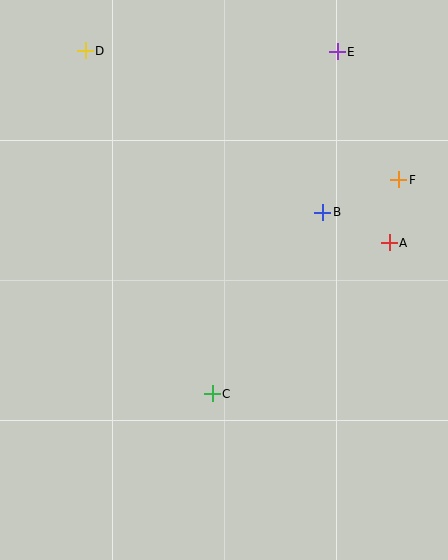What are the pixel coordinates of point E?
Point E is at (337, 52).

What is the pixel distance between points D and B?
The distance between D and B is 287 pixels.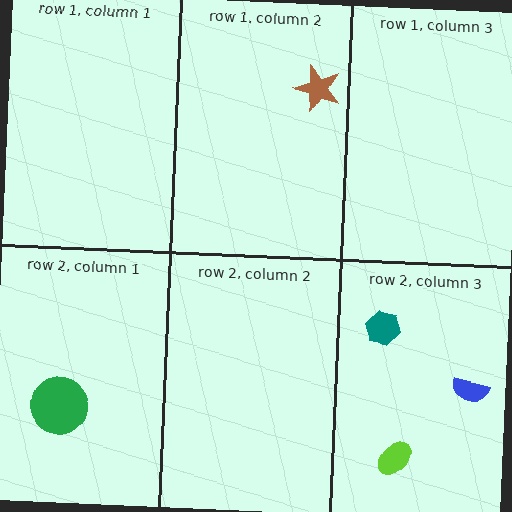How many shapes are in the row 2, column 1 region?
1.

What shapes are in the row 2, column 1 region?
The green circle.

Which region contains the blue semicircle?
The row 2, column 3 region.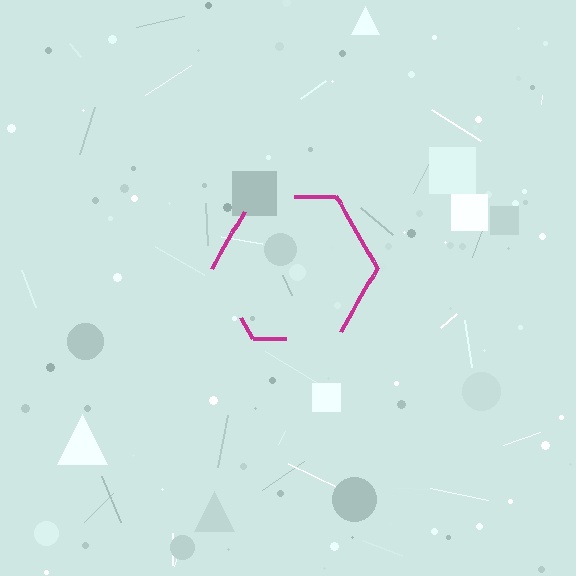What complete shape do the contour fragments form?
The contour fragments form a hexagon.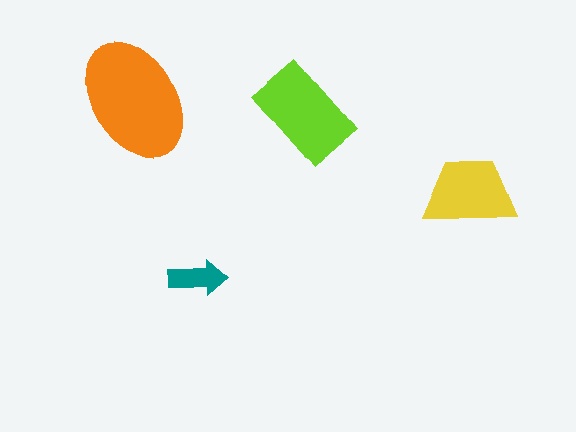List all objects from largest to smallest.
The orange ellipse, the lime rectangle, the yellow trapezoid, the teal arrow.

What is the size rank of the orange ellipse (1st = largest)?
1st.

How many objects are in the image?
There are 4 objects in the image.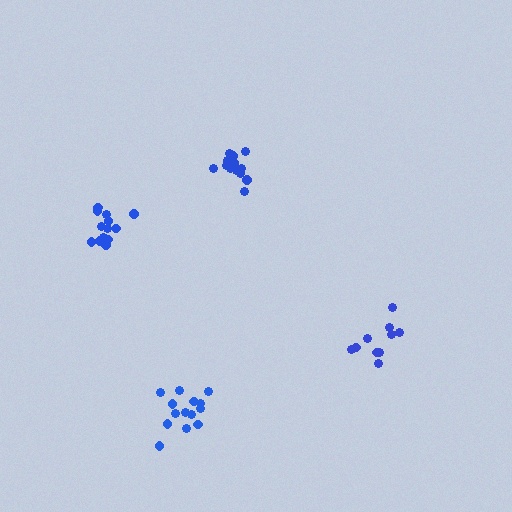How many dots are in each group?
Group 1: 15 dots, Group 2: 14 dots, Group 3: 10 dots, Group 4: 14 dots (53 total).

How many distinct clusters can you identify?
There are 4 distinct clusters.